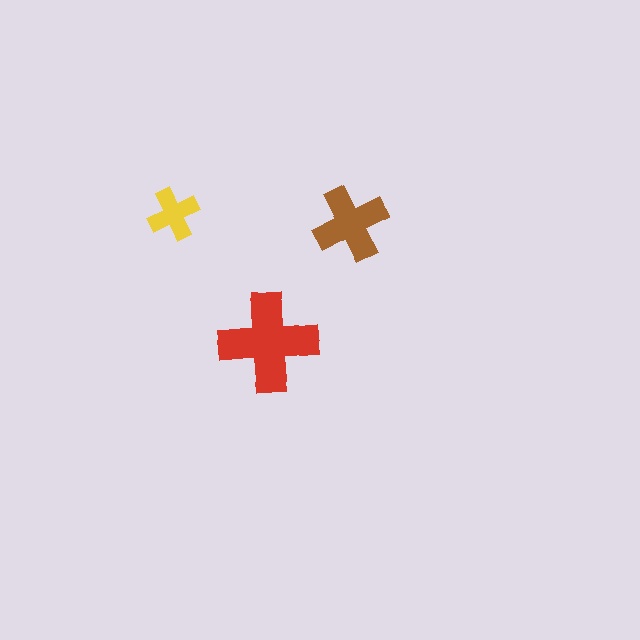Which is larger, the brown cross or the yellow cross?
The brown one.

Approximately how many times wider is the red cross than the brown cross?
About 1.5 times wider.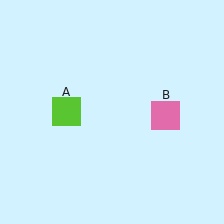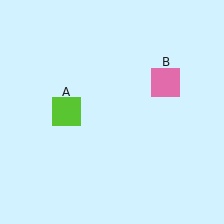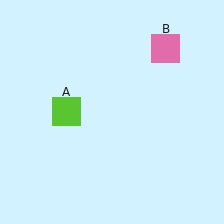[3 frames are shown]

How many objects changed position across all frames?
1 object changed position: pink square (object B).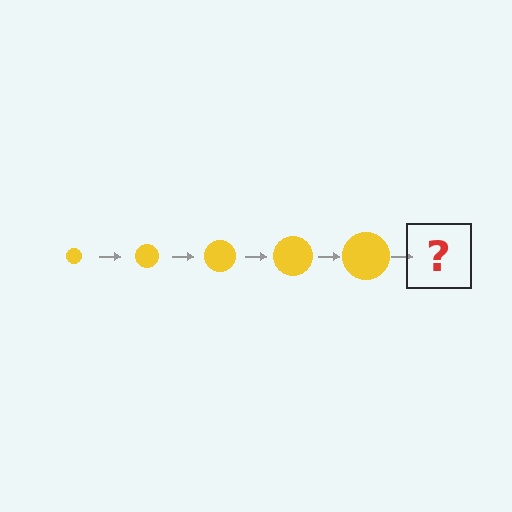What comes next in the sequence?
The next element should be a yellow circle, larger than the previous one.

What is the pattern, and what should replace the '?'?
The pattern is that the circle gets progressively larger each step. The '?' should be a yellow circle, larger than the previous one.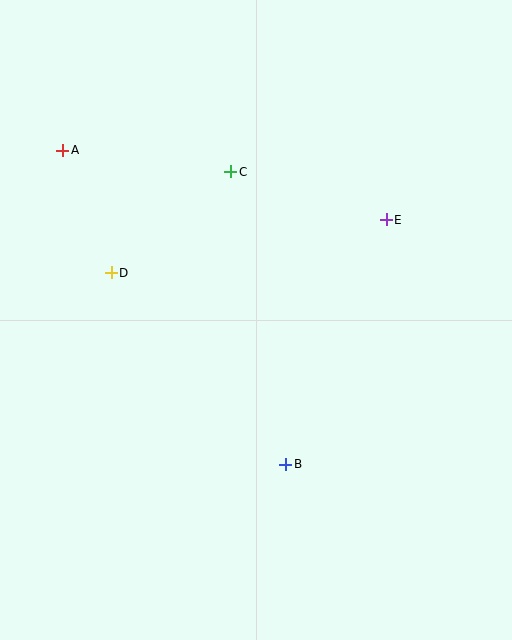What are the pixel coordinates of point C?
Point C is at (231, 172).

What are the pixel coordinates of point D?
Point D is at (111, 273).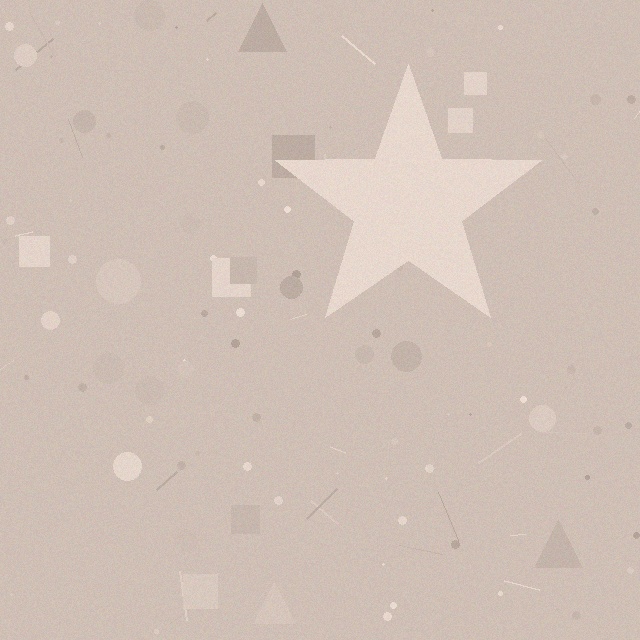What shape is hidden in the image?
A star is hidden in the image.